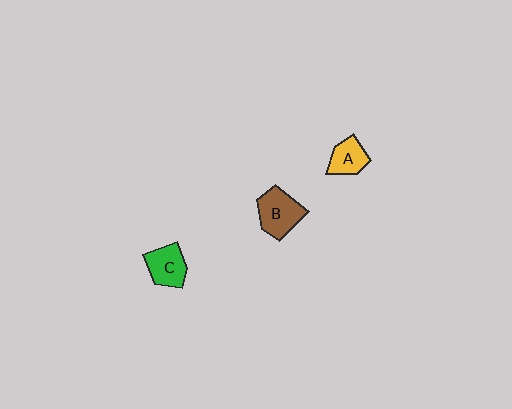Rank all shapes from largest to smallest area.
From largest to smallest: B (brown), C (green), A (yellow).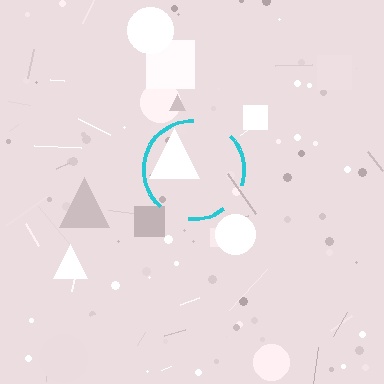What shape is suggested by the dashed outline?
The dashed outline suggests a circle.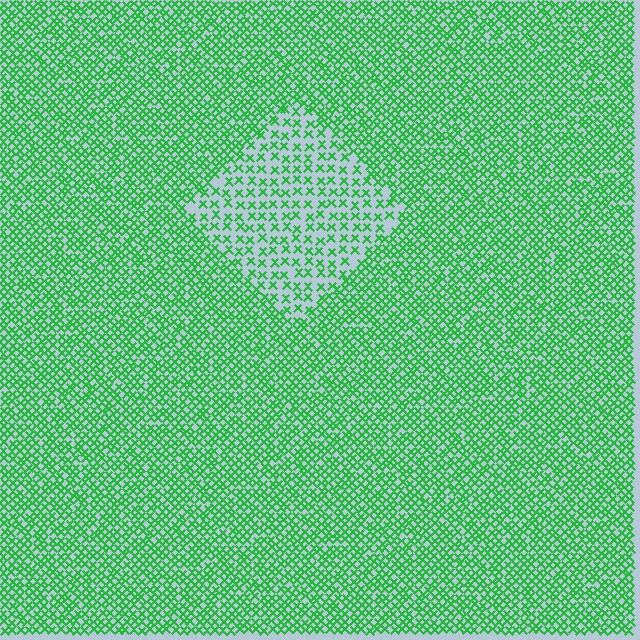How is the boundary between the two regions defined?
The boundary is defined by a change in element density (approximately 2.1x ratio). All elements are the same color, size, and shape.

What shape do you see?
I see a diamond.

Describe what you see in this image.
The image contains small green elements arranged at two different densities. A diamond-shaped region is visible where the elements are less densely packed than the surrounding area.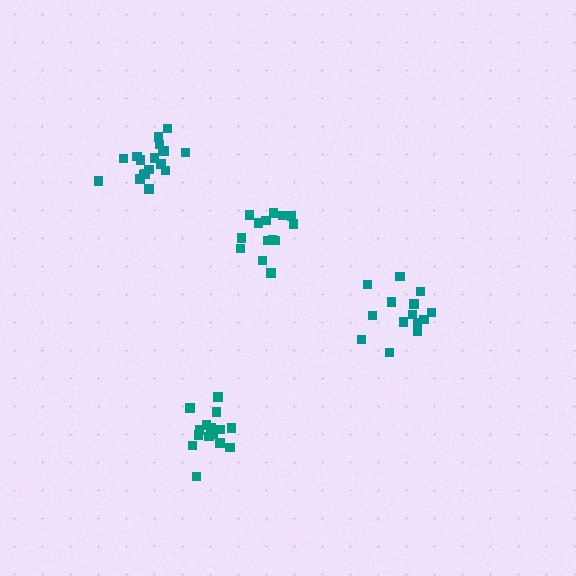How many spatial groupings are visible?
There are 4 spatial groupings.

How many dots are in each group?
Group 1: 14 dots, Group 2: 15 dots, Group 3: 14 dots, Group 4: 18 dots (61 total).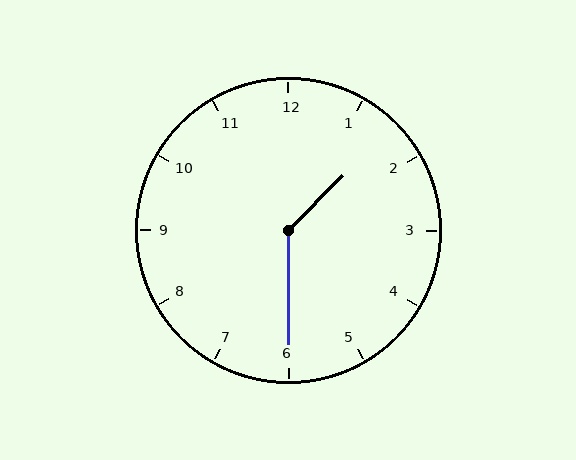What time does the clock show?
1:30.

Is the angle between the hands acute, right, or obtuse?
It is obtuse.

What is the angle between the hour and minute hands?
Approximately 135 degrees.